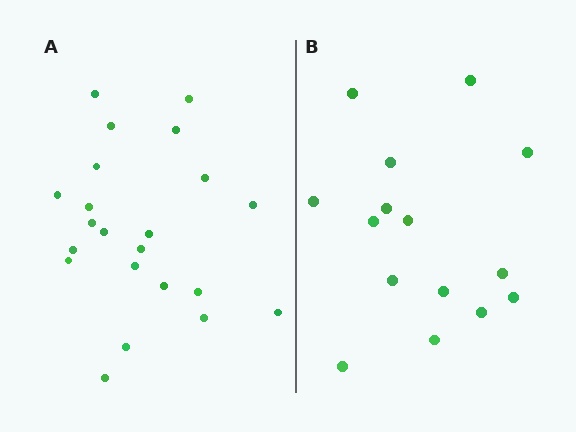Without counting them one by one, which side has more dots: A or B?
Region A (the left region) has more dots.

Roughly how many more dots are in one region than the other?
Region A has roughly 8 or so more dots than region B.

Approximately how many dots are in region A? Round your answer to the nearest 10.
About 20 dots. (The exact count is 22, which rounds to 20.)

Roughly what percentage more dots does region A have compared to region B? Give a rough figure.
About 45% more.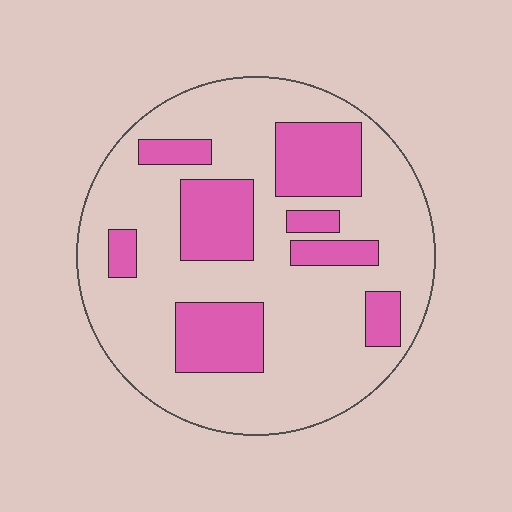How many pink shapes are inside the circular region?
8.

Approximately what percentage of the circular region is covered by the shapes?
Approximately 25%.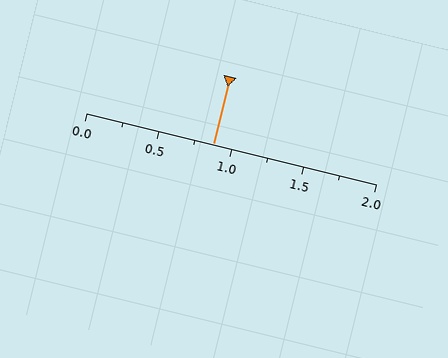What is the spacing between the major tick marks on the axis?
The major ticks are spaced 0.5 apart.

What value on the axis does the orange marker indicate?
The marker indicates approximately 0.88.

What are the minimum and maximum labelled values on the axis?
The axis runs from 0.0 to 2.0.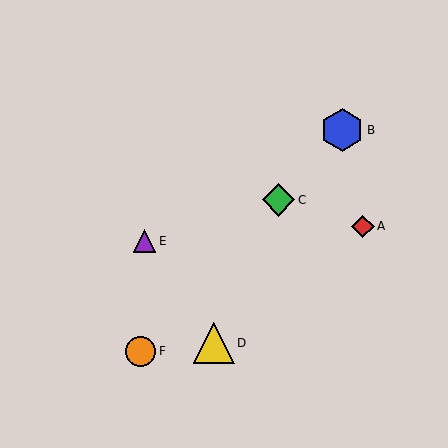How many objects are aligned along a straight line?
3 objects (B, C, F) are aligned along a straight line.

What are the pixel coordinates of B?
Object B is at (342, 130).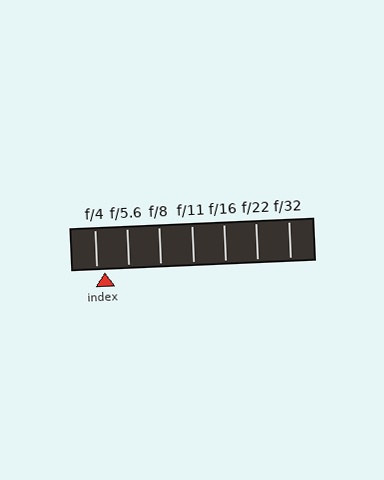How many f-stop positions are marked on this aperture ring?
There are 7 f-stop positions marked.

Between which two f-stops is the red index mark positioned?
The index mark is between f/4 and f/5.6.